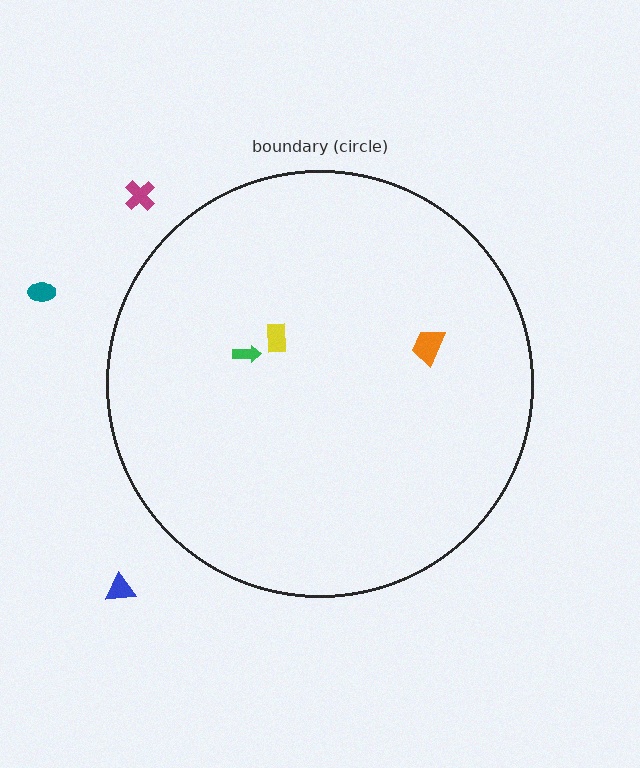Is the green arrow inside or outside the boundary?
Inside.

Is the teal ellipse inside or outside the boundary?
Outside.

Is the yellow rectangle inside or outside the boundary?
Inside.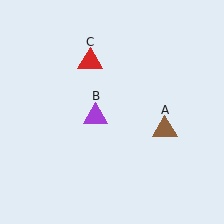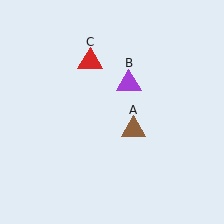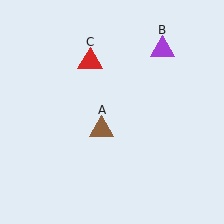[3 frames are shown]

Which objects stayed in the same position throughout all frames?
Red triangle (object C) remained stationary.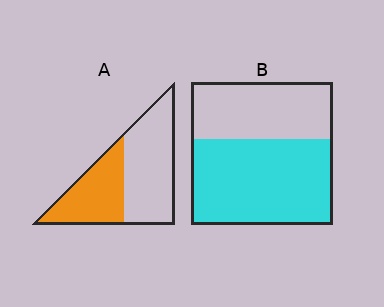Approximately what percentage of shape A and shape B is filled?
A is approximately 40% and B is approximately 60%.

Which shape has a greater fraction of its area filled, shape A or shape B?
Shape B.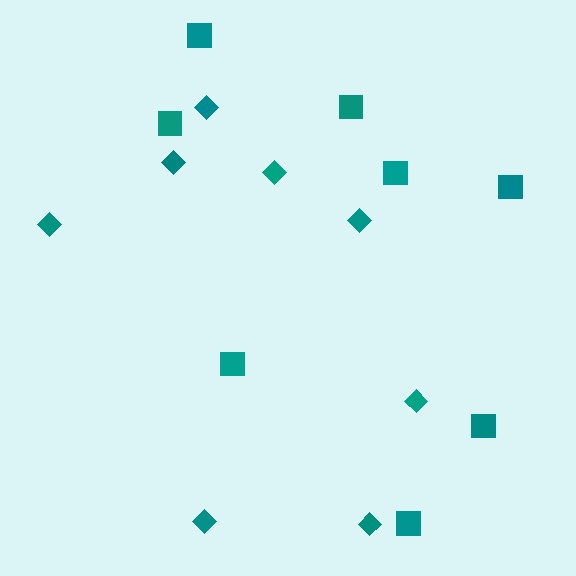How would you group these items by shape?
There are 2 groups: one group of squares (8) and one group of diamonds (8).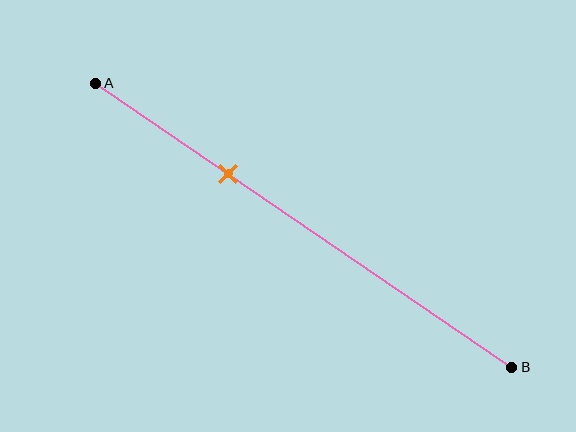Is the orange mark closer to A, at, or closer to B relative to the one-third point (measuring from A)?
The orange mark is approximately at the one-third point of segment AB.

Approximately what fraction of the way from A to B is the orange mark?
The orange mark is approximately 30% of the way from A to B.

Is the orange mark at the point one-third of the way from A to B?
Yes, the mark is approximately at the one-third point.